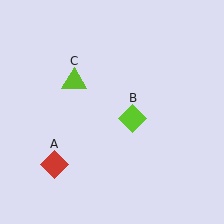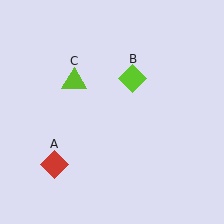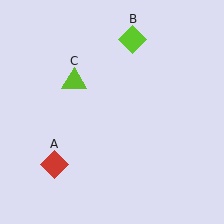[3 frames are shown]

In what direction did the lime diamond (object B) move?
The lime diamond (object B) moved up.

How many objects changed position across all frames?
1 object changed position: lime diamond (object B).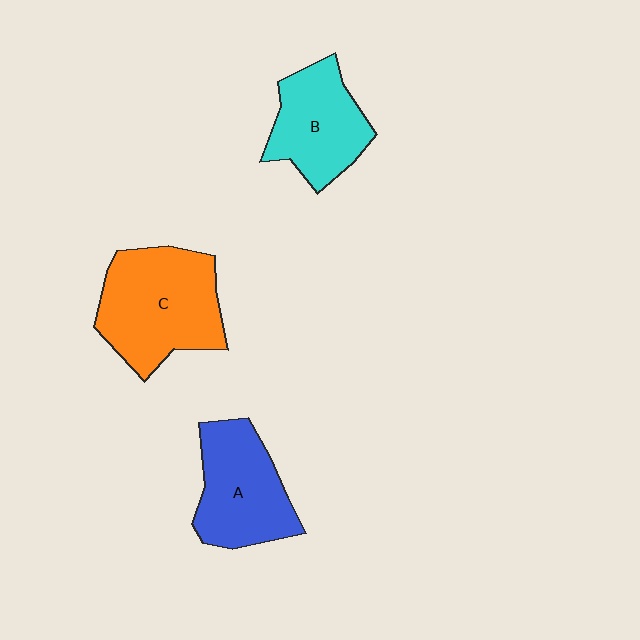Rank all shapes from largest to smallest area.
From largest to smallest: C (orange), A (blue), B (cyan).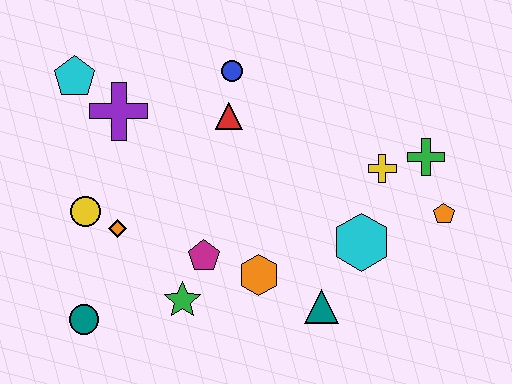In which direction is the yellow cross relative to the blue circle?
The yellow cross is to the right of the blue circle.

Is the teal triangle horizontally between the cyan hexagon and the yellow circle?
Yes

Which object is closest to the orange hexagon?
The magenta pentagon is closest to the orange hexagon.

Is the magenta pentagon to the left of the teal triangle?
Yes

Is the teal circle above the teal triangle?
No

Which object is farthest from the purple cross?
The orange pentagon is farthest from the purple cross.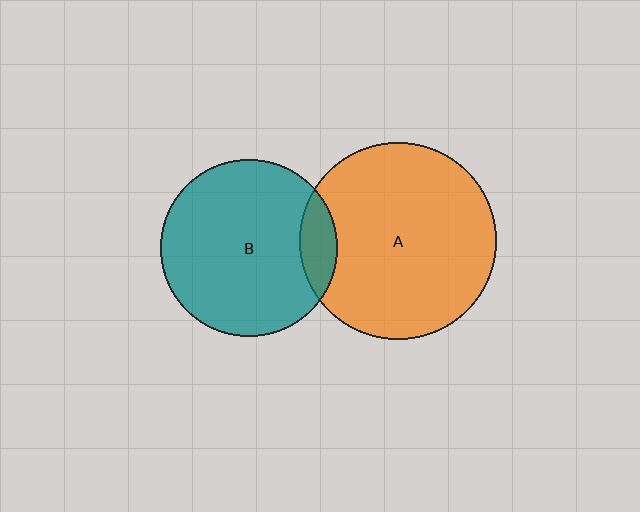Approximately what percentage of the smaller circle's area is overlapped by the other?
Approximately 10%.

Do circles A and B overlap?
Yes.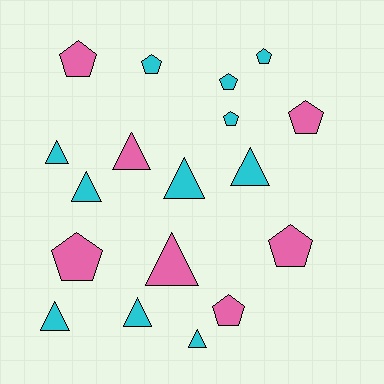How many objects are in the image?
There are 18 objects.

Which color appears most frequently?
Cyan, with 11 objects.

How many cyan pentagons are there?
There are 4 cyan pentagons.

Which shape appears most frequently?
Triangle, with 9 objects.